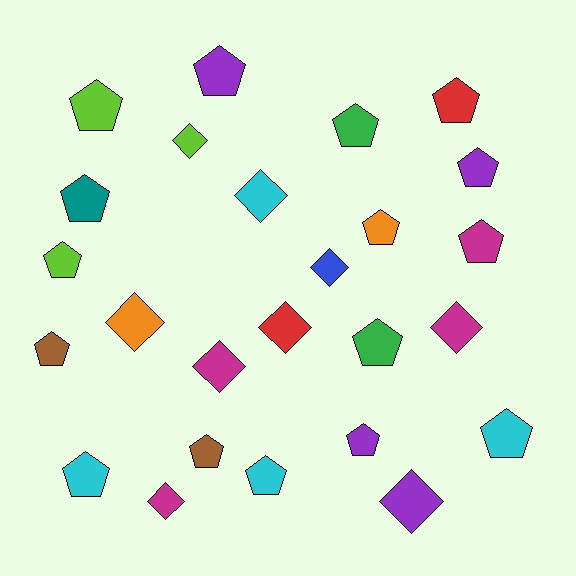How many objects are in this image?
There are 25 objects.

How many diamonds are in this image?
There are 9 diamonds.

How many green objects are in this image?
There are 2 green objects.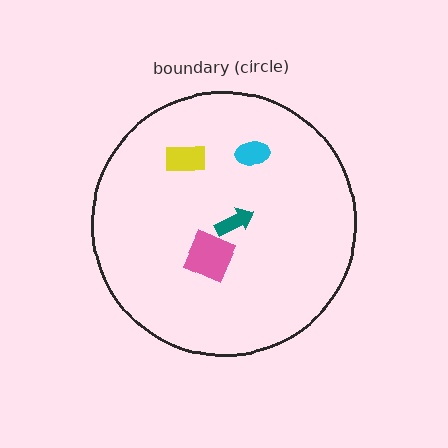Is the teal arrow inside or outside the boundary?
Inside.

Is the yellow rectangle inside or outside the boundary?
Inside.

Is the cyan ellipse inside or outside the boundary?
Inside.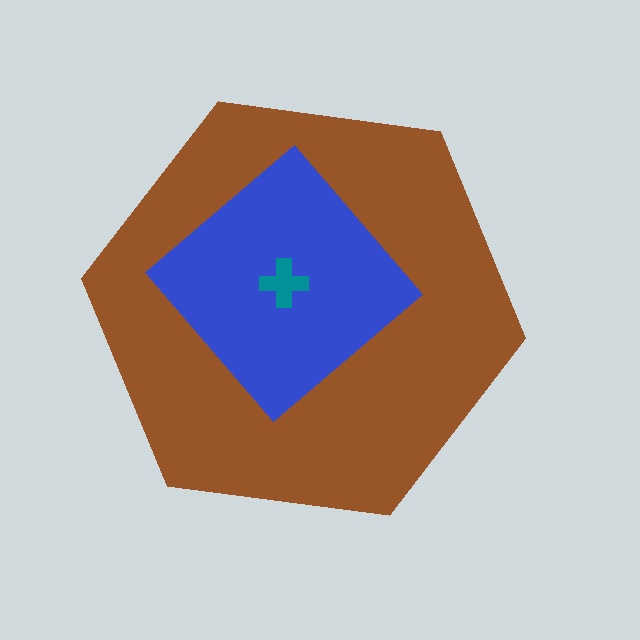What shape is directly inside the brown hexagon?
The blue diamond.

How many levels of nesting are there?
3.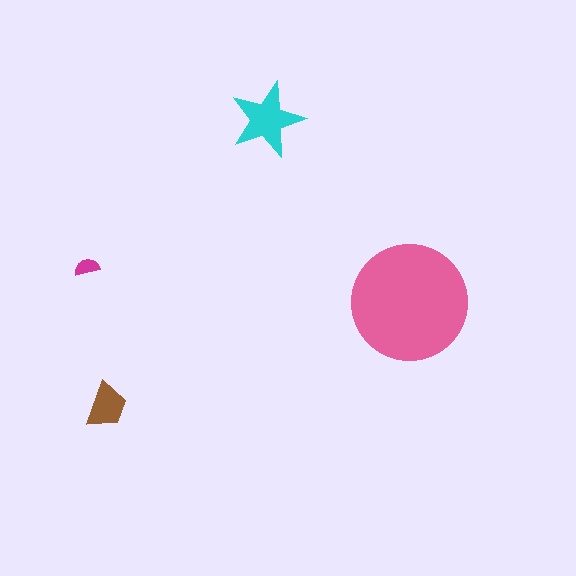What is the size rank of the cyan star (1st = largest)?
2nd.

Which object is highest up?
The cyan star is topmost.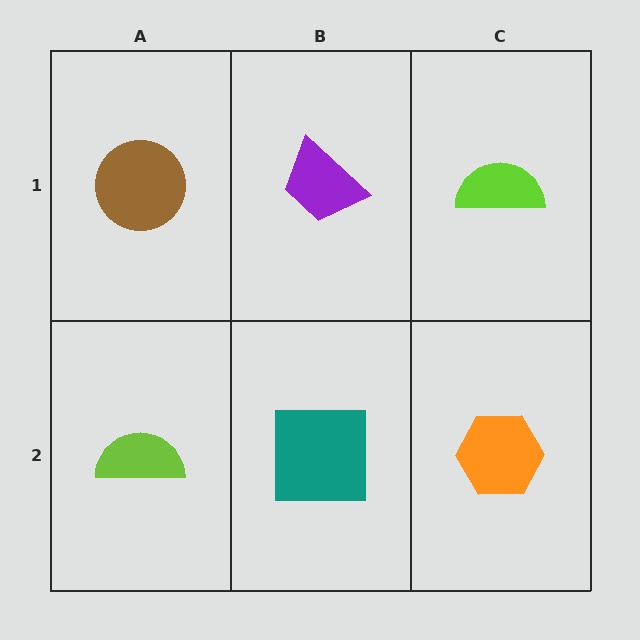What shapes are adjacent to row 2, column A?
A brown circle (row 1, column A), a teal square (row 2, column B).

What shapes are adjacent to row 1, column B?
A teal square (row 2, column B), a brown circle (row 1, column A), a lime semicircle (row 1, column C).